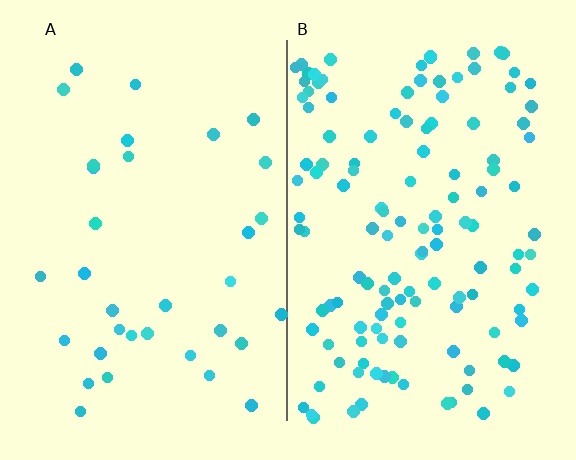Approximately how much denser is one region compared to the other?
Approximately 3.8× — region B over region A.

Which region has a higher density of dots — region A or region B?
B (the right).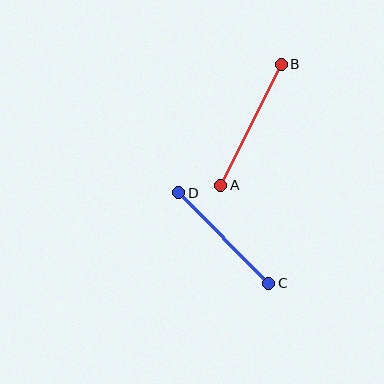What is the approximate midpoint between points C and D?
The midpoint is at approximately (224, 238) pixels.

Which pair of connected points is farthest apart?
Points A and B are farthest apart.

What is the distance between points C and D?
The distance is approximately 128 pixels.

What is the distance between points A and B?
The distance is approximately 136 pixels.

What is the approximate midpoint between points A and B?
The midpoint is at approximately (251, 125) pixels.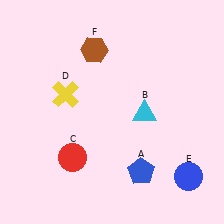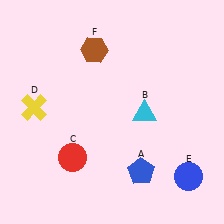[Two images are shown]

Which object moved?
The yellow cross (D) moved left.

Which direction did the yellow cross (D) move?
The yellow cross (D) moved left.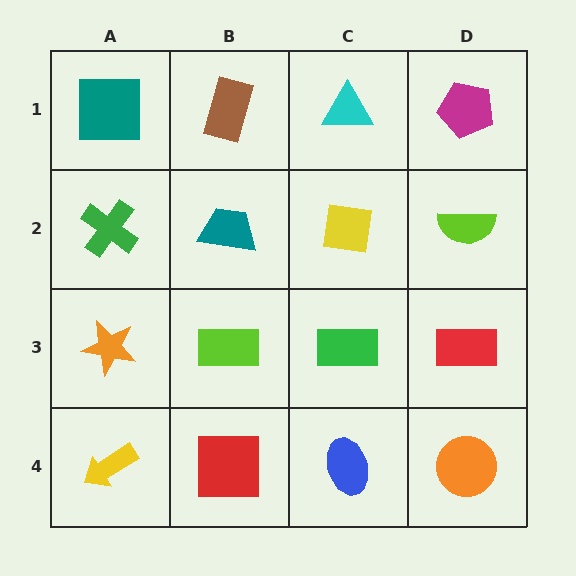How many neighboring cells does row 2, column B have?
4.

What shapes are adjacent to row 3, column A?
A green cross (row 2, column A), a yellow arrow (row 4, column A), a lime rectangle (row 3, column B).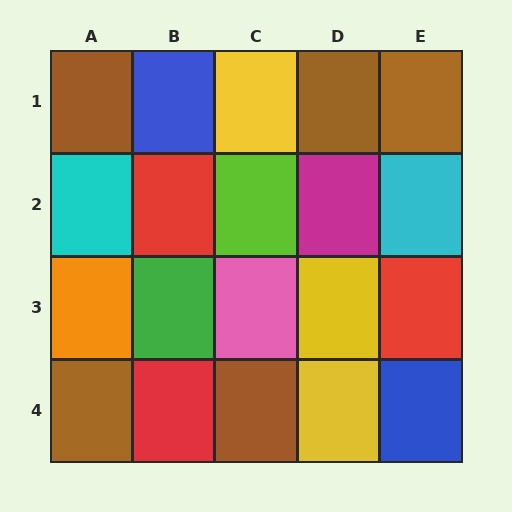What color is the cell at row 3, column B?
Green.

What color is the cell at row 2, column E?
Cyan.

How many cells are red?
3 cells are red.